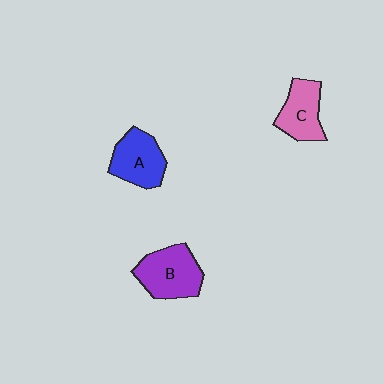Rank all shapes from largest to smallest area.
From largest to smallest: B (purple), A (blue), C (pink).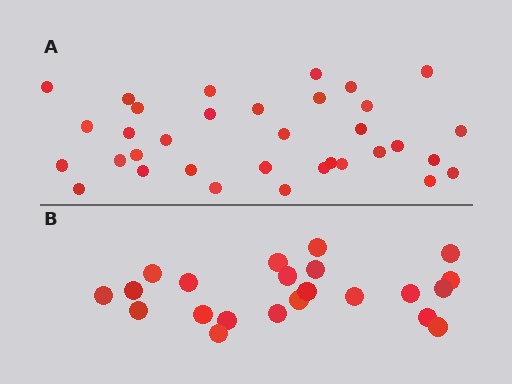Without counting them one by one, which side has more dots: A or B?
Region A (the top region) has more dots.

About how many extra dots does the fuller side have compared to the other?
Region A has roughly 12 or so more dots than region B.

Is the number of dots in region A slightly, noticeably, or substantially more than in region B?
Region A has substantially more. The ratio is roughly 1.5 to 1.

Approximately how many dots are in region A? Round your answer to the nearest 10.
About 30 dots. (The exact count is 34, which rounds to 30.)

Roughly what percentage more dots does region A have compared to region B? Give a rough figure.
About 55% more.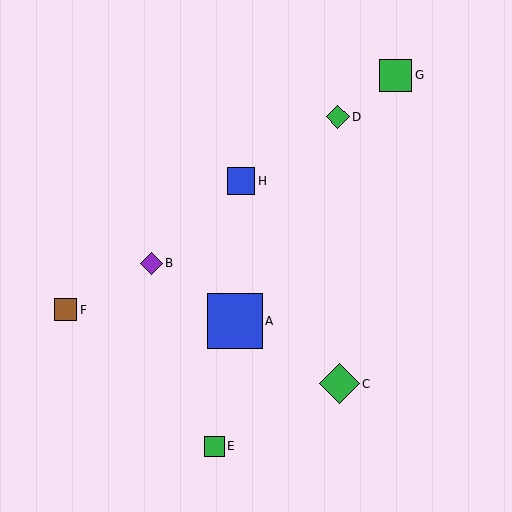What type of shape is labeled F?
Shape F is a brown square.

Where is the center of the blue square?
The center of the blue square is at (235, 321).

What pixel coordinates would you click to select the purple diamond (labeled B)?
Click at (151, 263) to select the purple diamond B.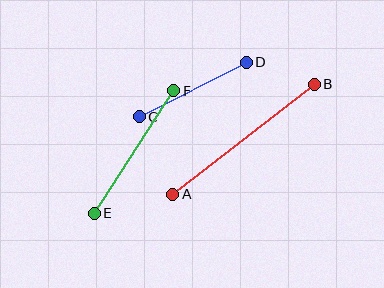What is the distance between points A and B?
The distance is approximately 179 pixels.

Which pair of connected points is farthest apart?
Points A and B are farthest apart.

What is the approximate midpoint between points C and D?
The midpoint is at approximately (193, 89) pixels.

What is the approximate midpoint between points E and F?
The midpoint is at approximately (134, 152) pixels.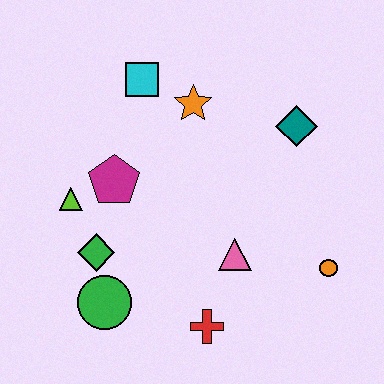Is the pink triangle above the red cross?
Yes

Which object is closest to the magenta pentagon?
The lime triangle is closest to the magenta pentagon.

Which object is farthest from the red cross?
The cyan square is farthest from the red cross.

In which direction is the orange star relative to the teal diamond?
The orange star is to the left of the teal diamond.